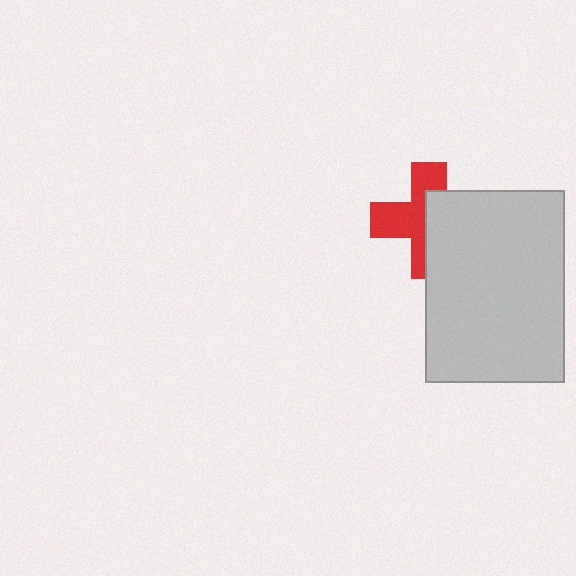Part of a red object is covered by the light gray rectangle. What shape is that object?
It is a cross.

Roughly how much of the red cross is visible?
About half of it is visible (roughly 52%).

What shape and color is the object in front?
The object in front is a light gray rectangle.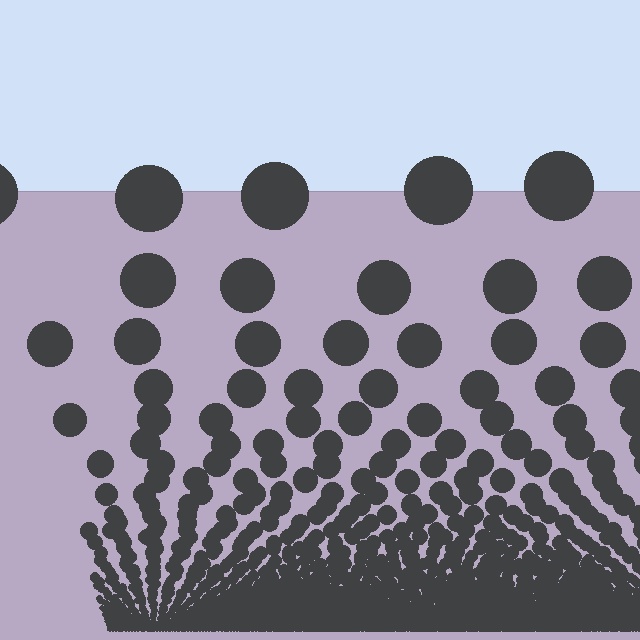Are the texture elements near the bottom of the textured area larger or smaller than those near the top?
Smaller. The gradient is inverted — elements near the bottom are smaller and denser.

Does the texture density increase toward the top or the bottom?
Density increases toward the bottom.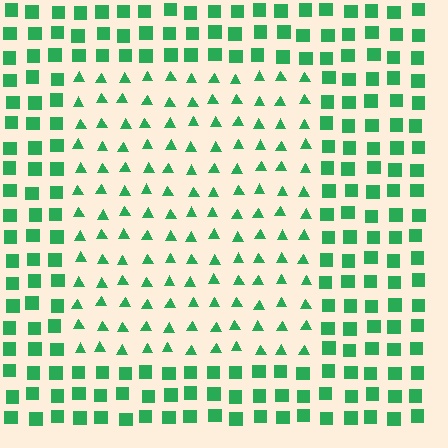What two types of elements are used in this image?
The image uses triangles inside the rectangle region and squares outside it.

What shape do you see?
I see a rectangle.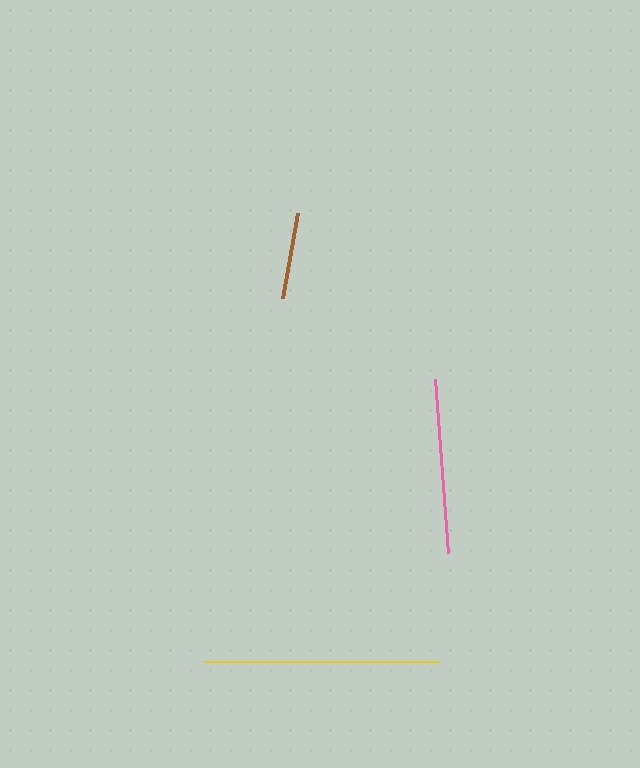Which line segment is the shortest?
The brown line is the shortest at approximately 87 pixels.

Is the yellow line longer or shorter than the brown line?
The yellow line is longer than the brown line.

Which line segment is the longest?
The yellow line is the longest at approximately 235 pixels.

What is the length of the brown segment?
The brown segment is approximately 87 pixels long.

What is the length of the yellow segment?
The yellow segment is approximately 235 pixels long.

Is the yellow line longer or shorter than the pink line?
The yellow line is longer than the pink line.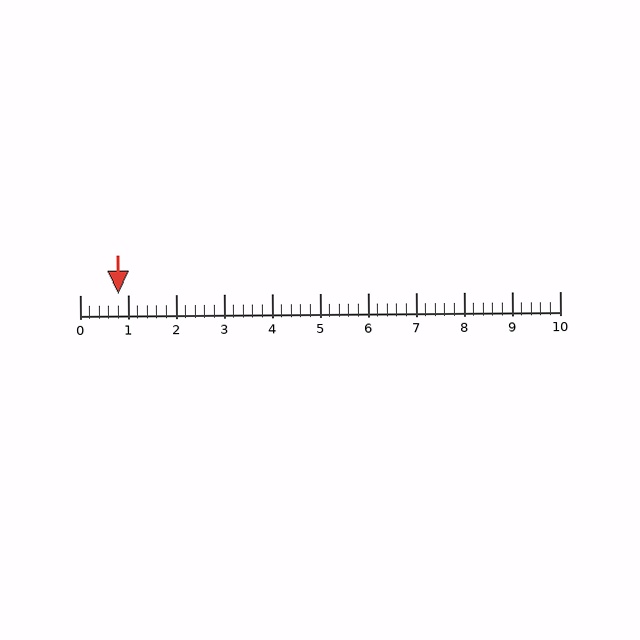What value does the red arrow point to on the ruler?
The red arrow points to approximately 0.8.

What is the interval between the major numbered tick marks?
The major tick marks are spaced 1 units apart.